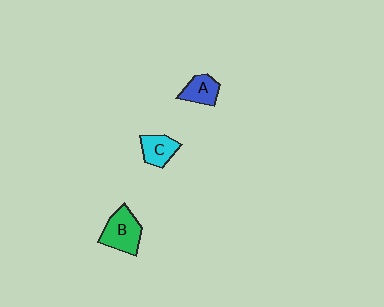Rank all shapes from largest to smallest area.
From largest to smallest: B (green), C (cyan), A (blue).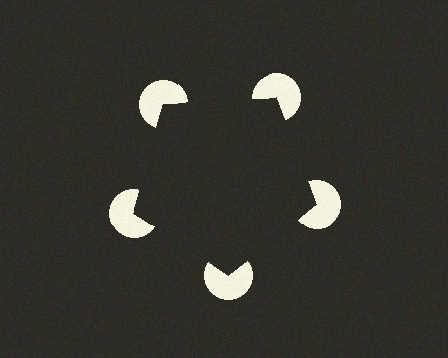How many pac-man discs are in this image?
There are 5 — one at each vertex of the illusory pentagon.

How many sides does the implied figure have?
5 sides.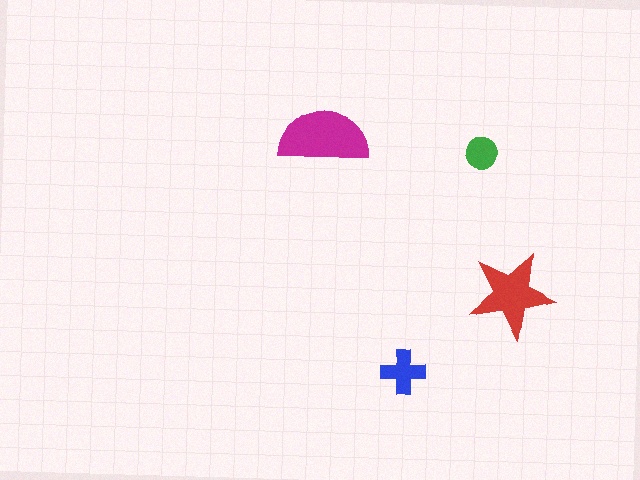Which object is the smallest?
The green circle.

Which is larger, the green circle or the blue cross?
The blue cross.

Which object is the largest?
The magenta semicircle.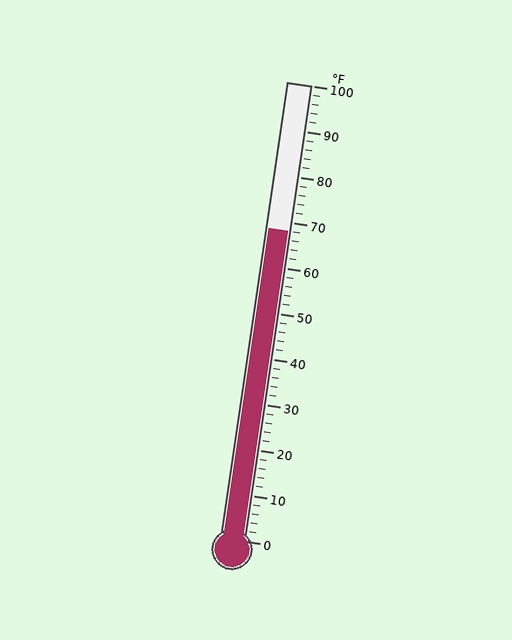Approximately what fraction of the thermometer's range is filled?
The thermometer is filled to approximately 70% of its range.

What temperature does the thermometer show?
The thermometer shows approximately 68°F.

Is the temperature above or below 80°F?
The temperature is below 80°F.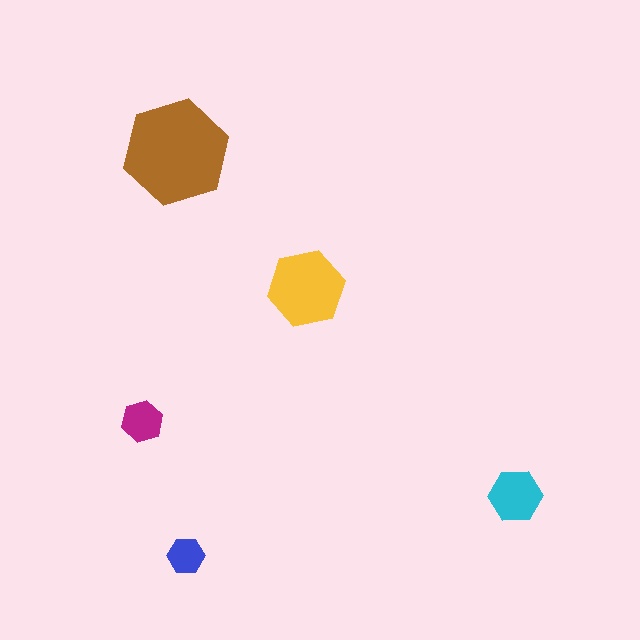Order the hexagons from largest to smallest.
the brown one, the yellow one, the cyan one, the magenta one, the blue one.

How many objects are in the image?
There are 5 objects in the image.